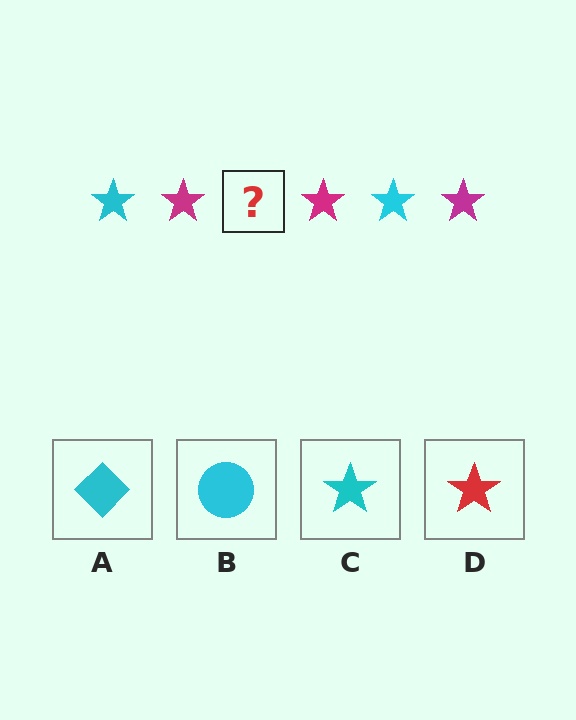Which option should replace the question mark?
Option C.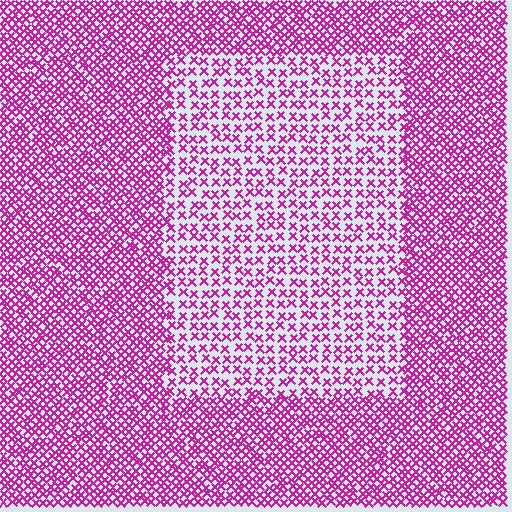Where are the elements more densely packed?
The elements are more densely packed outside the rectangle boundary.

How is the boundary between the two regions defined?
The boundary is defined by a change in element density (approximately 2.0x ratio). All elements are the same color, size, and shape.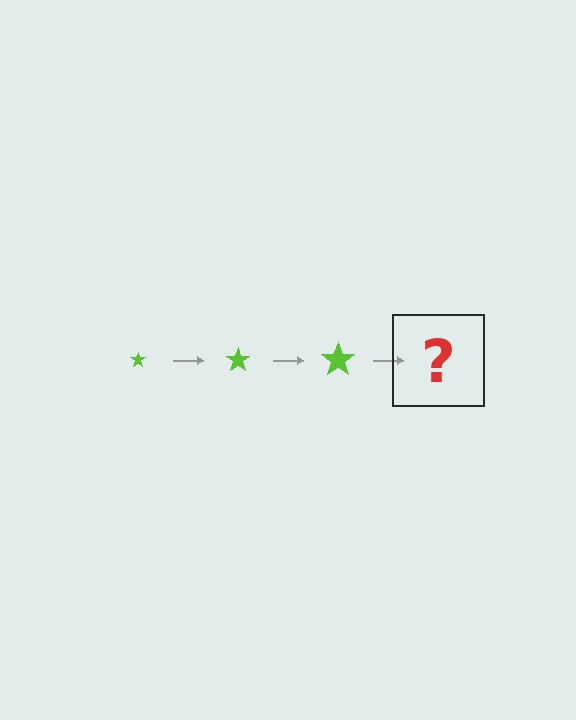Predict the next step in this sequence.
The next step is a lime star, larger than the previous one.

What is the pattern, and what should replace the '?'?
The pattern is that the star gets progressively larger each step. The '?' should be a lime star, larger than the previous one.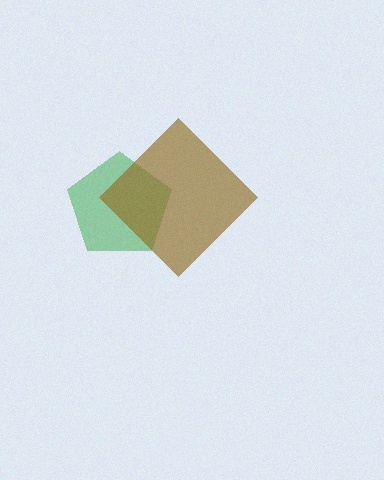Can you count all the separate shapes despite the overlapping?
Yes, there are 2 separate shapes.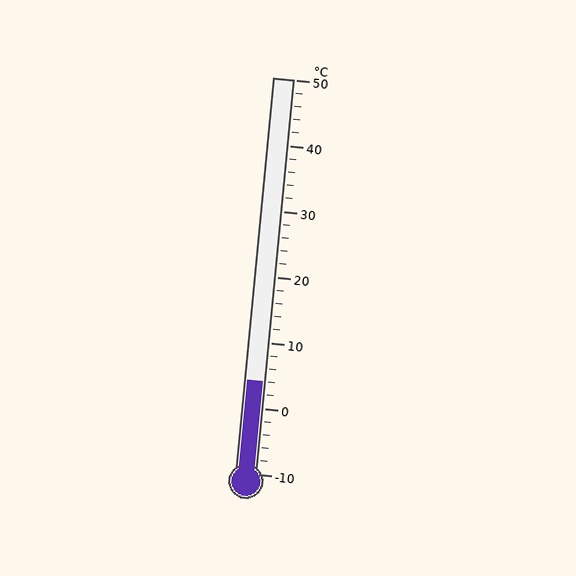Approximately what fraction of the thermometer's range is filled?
The thermometer is filled to approximately 25% of its range.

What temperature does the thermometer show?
The thermometer shows approximately 4°C.